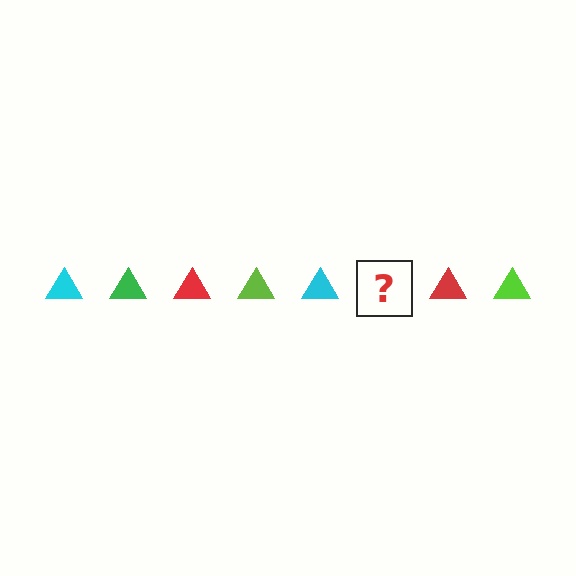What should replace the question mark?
The question mark should be replaced with a green triangle.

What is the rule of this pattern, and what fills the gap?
The rule is that the pattern cycles through cyan, green, red, lime triangles. The gap should be filled with a green triangle.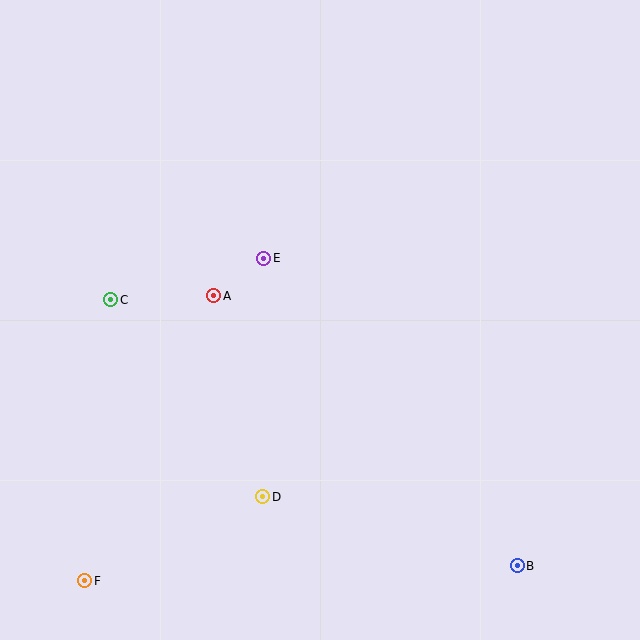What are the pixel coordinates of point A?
Point A is at (214, 296).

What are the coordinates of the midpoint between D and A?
The midpoint between D and A is at (238, 396).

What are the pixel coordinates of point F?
Point F is at (85, 581).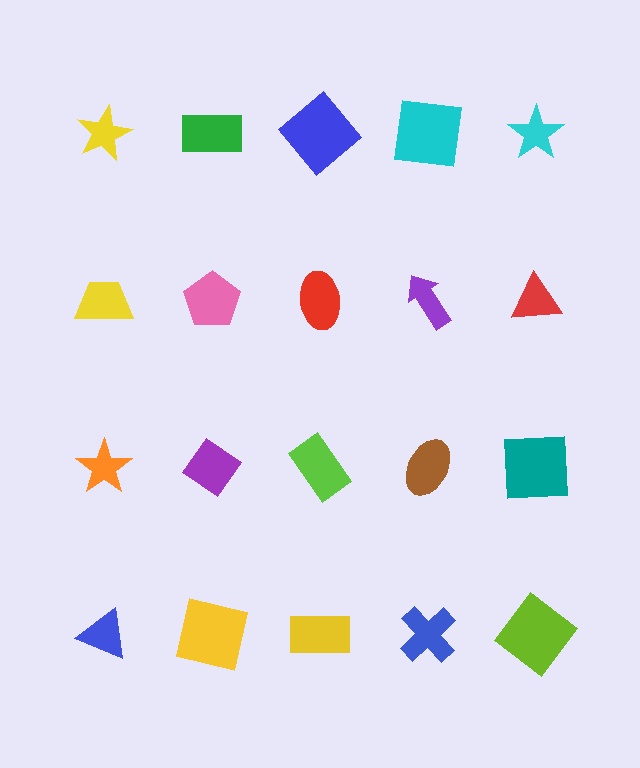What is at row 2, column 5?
A red triangle.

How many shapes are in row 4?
5 shapes.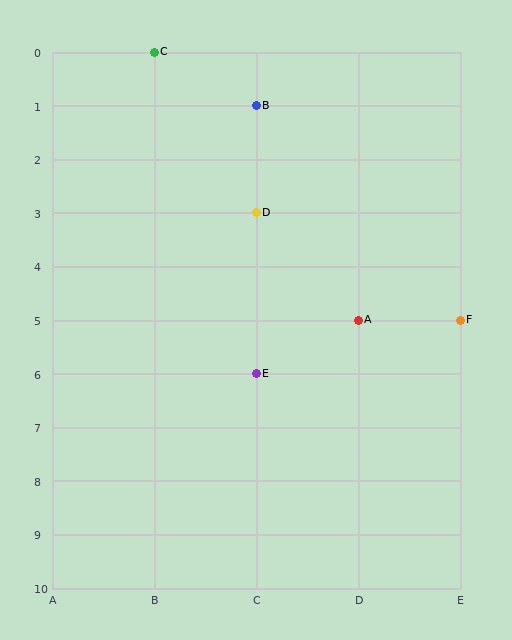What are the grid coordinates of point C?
Point C is at grid coordinates (B, 0).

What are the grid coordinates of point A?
Point A is at grid coordinates (D, 5).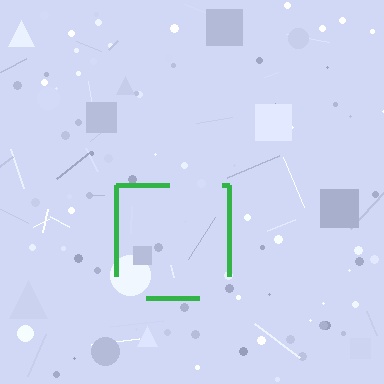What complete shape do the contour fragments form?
The contour fragments form a square.